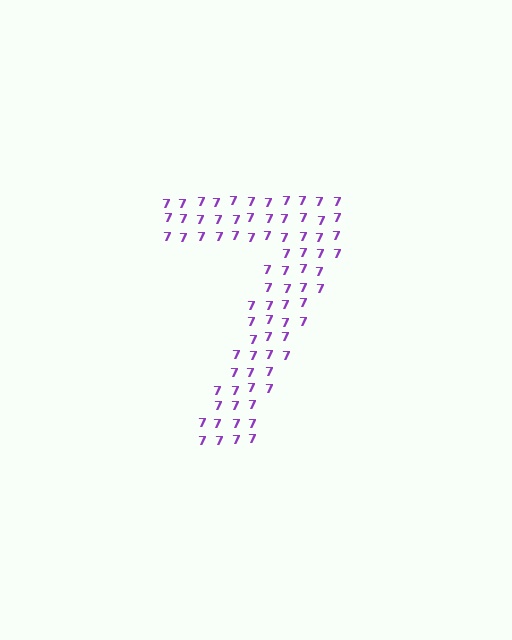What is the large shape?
The large shape is the digit 7.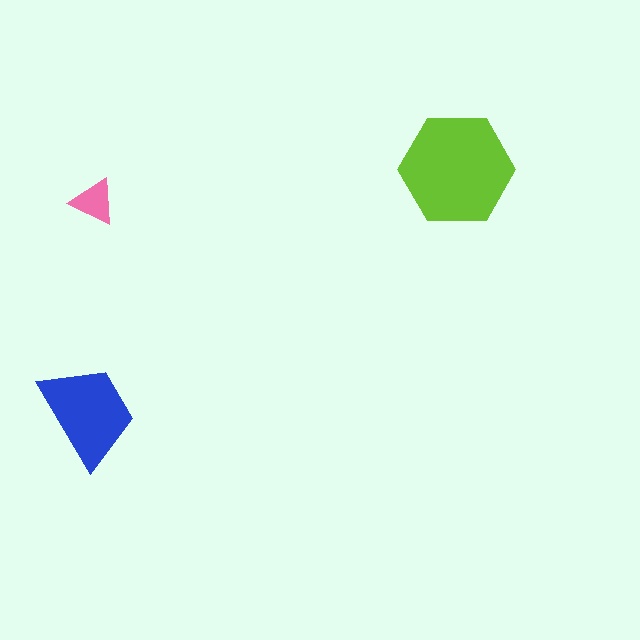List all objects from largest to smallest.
The lime hexagon, the blue trapezoid, the pink triangle.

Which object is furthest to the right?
The lime hexagon is rightmost.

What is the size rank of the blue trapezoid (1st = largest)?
2nd.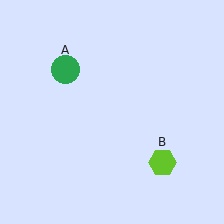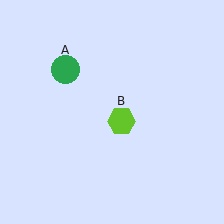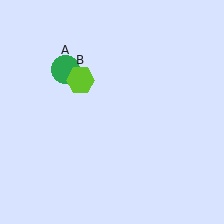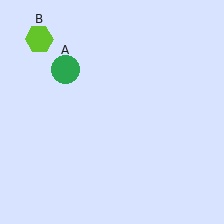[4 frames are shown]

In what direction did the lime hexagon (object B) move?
The lime hexagon (object B) moved up and to the left.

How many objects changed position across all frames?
1 object changed position: lime hexagon (object B).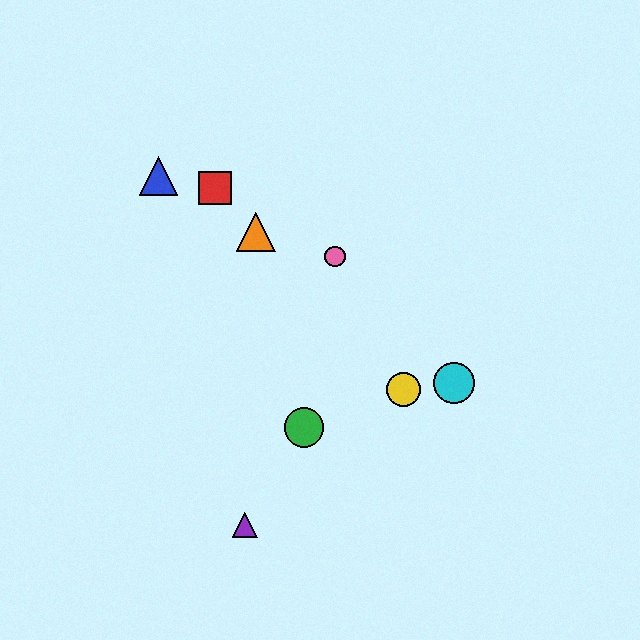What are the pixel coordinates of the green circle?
The green circle is at (304, 427).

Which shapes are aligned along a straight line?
The red square, the yellow circle, the orange triangle are aligned along a straight line.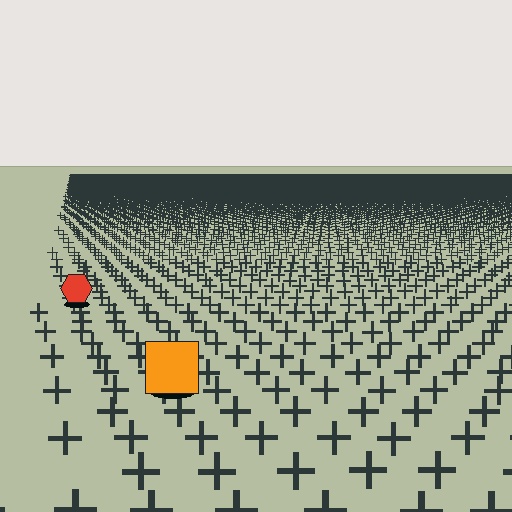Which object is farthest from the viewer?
The red hexagon is farthest from the viewer. It appears smaller and the ground texture around it is denser.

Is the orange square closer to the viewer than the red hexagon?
Yes. The orange square is closer — you can tell from the texture gradient: the ground texture is coarser near it.